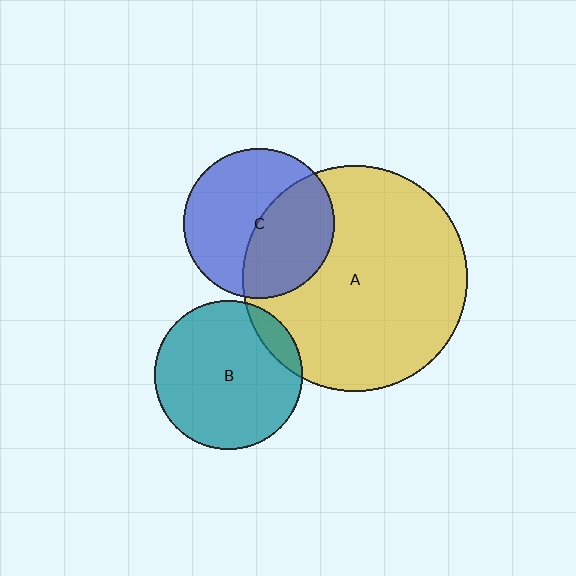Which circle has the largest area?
Circle A (yellow).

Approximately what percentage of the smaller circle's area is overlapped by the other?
Approximately 45%.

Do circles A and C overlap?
Yes.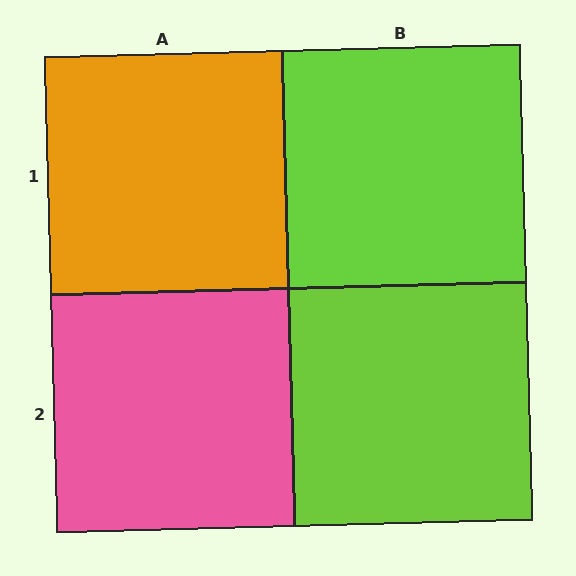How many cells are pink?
1 cell is pink.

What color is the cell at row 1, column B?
Lime.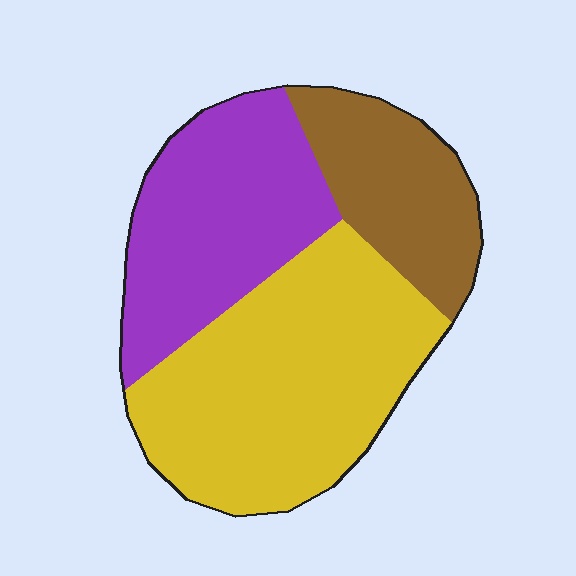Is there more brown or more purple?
Purple.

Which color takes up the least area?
Brown, at roughly 20%.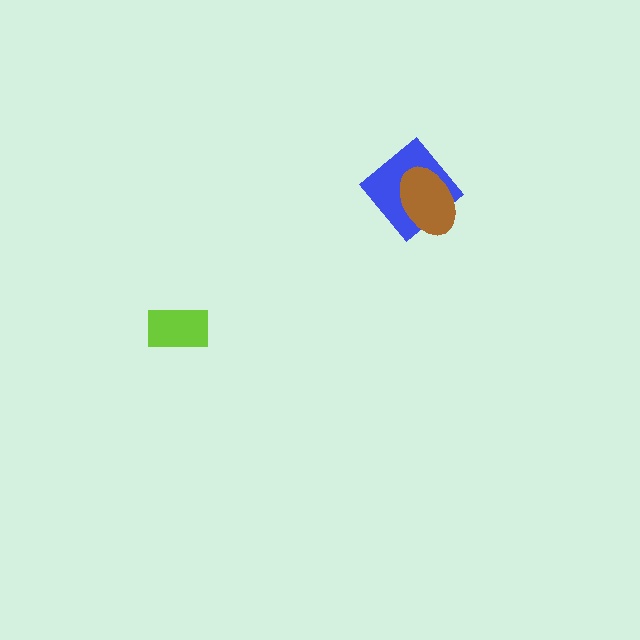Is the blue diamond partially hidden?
Yes, it is partially covered by another shape.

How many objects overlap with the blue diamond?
1 object overlaps with the blue diamond.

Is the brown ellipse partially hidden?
No, no other shape covers it.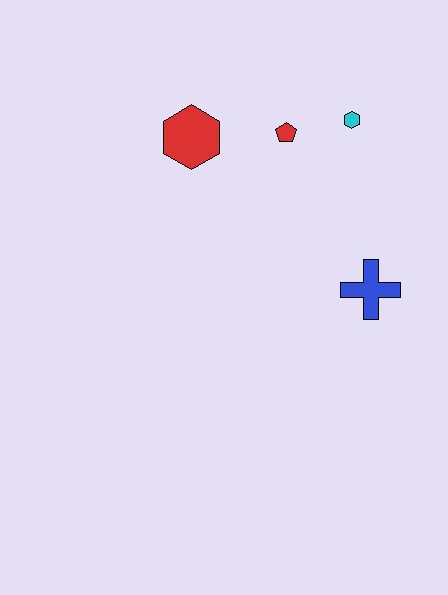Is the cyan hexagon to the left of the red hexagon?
No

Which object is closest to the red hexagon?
The red pentagon is closest to the red hexagon.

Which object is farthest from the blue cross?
The red hexagon is farthest from the blue cross.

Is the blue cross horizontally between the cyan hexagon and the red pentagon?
No